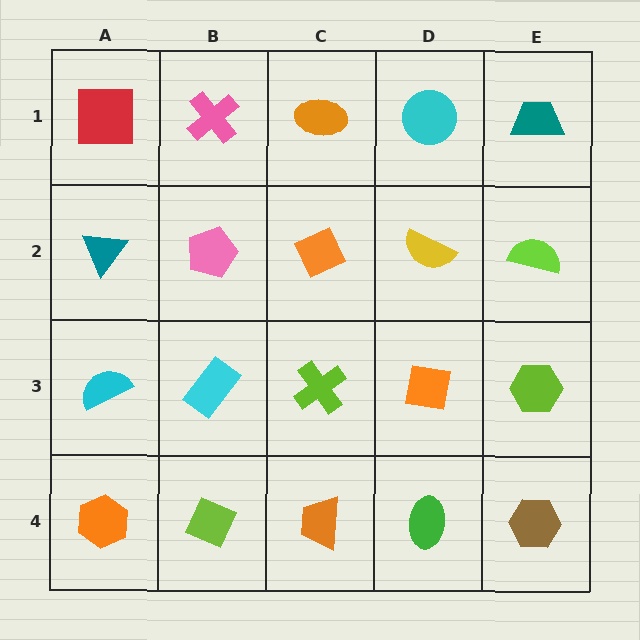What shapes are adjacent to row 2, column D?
A cyan circle (row 1, column D), an orange square (row 3, column D), an orange diamond (row 2, column C), a lime semicircle (row 2, column E).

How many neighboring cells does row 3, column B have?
4.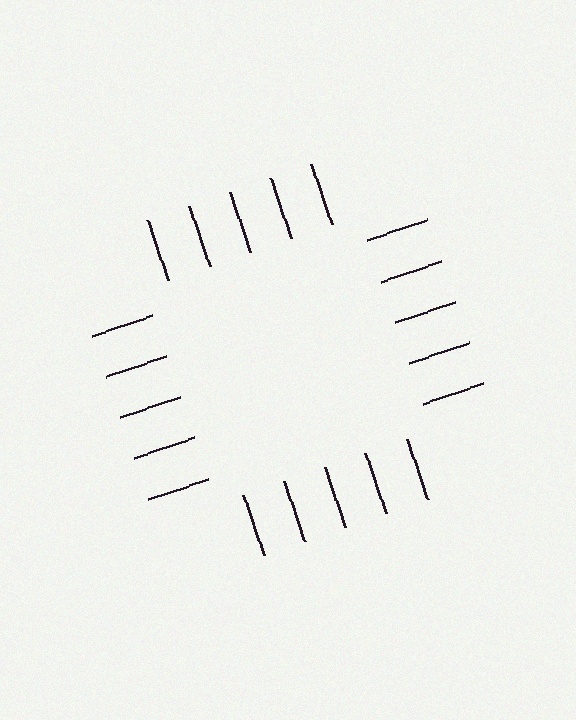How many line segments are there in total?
20 — 5 along each of the 4 edges.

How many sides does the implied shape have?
4 sides — the line-ends trace a square.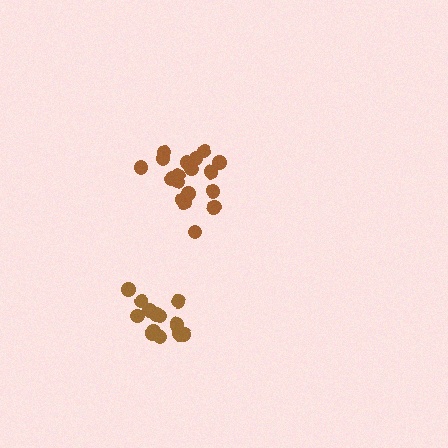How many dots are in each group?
Group 1: 18 dots, Group 2: 15 dots (33 total).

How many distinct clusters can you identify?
There are 2 distinct clusters.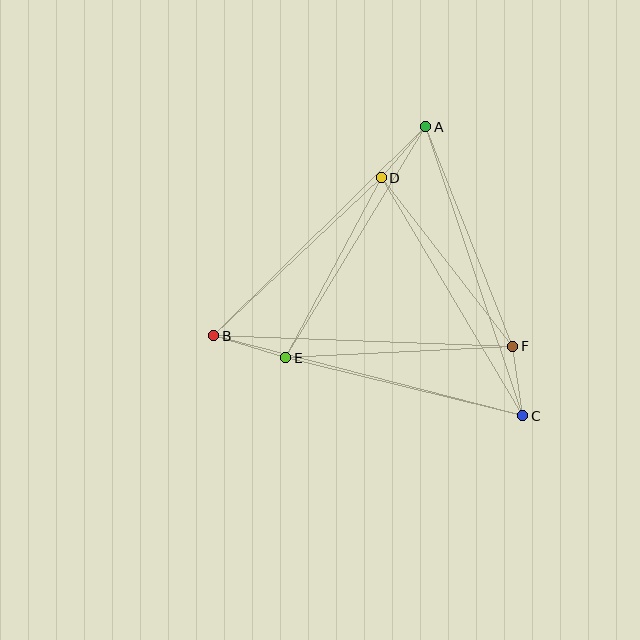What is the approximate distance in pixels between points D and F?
The distance between D and F is approximately 214 pixels.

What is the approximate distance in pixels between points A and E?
The distance between A and E is approximately 270 pixels.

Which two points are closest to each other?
Points A and D are closest to each other.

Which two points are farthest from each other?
Points B and C are farthest from each other.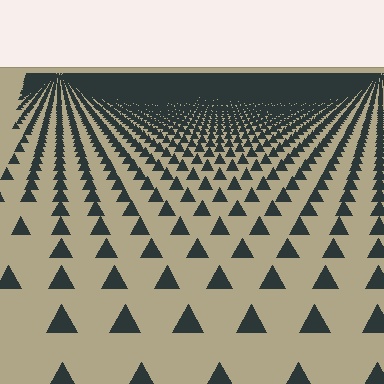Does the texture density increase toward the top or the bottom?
Density increases toward the top.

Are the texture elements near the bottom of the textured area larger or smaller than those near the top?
Larger. Near the bottom, elements are closer to the viewer and appear at a bigger on-screen size.